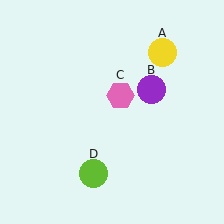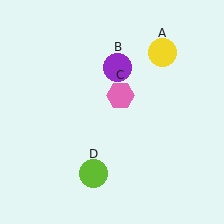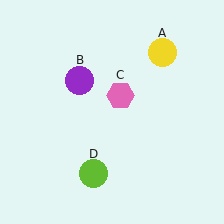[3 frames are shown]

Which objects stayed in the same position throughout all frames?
Yellow circle (object A) and pink hexagon (object C) and lime circle (object D) remained stationary.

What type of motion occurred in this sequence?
The purple circle (object B) rotated counterclockwise around the center of the scene.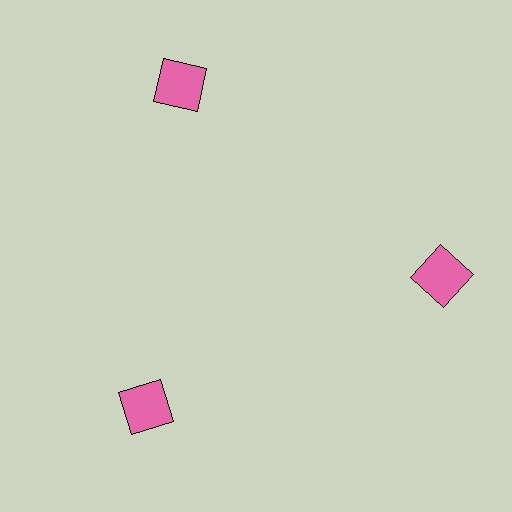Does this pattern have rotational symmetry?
Yes, this pattern has 3-fold rotational symmetry. It looks the same after rotating 120 degrees around the center.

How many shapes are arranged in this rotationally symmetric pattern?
There are 3 shapes, arranged in 3 groups of 1.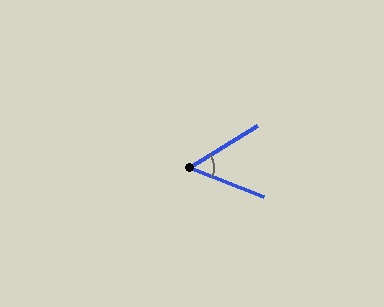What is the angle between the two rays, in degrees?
Approximately 53 degrees.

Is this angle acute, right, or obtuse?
It is acute.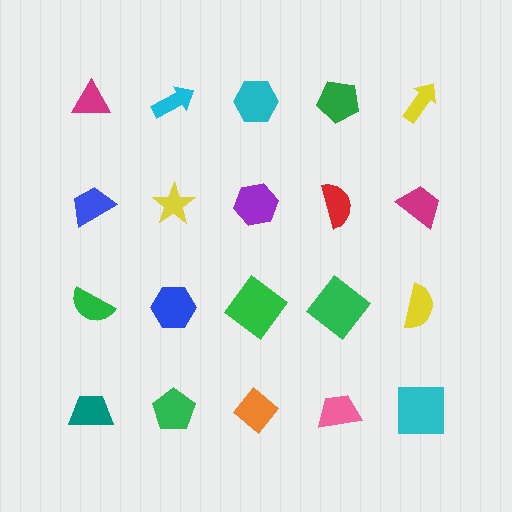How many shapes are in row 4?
5 shapes.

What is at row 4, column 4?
A pink trapezoid.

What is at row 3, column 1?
A green semicircle.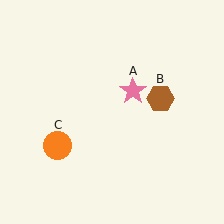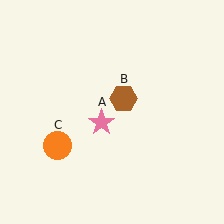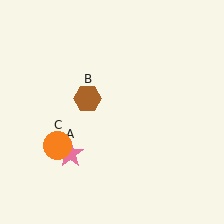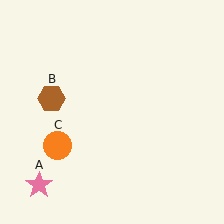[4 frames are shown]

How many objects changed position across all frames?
2 objects changed position: pink star (object A), brown hexagon (object B).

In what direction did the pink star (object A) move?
The pink star (object A) moved down and to the left.